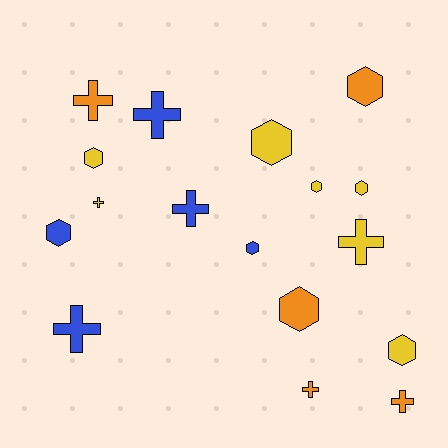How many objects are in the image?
There are 17 objects.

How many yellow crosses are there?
There are 2 yellow crosses.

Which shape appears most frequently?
Hexagon, with 9 objects.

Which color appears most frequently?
Yellow, with 7 objects.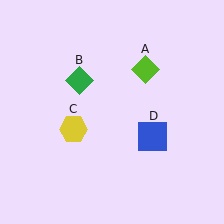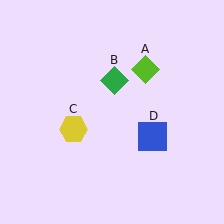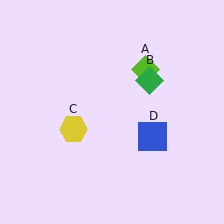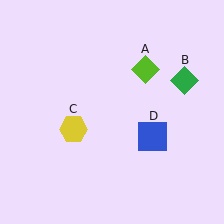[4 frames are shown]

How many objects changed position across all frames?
1 object changed position: green diamond (object B).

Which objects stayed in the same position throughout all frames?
Lime diamond (object A) and yellow hexagon (object C) and blue square (object D) remained stationary.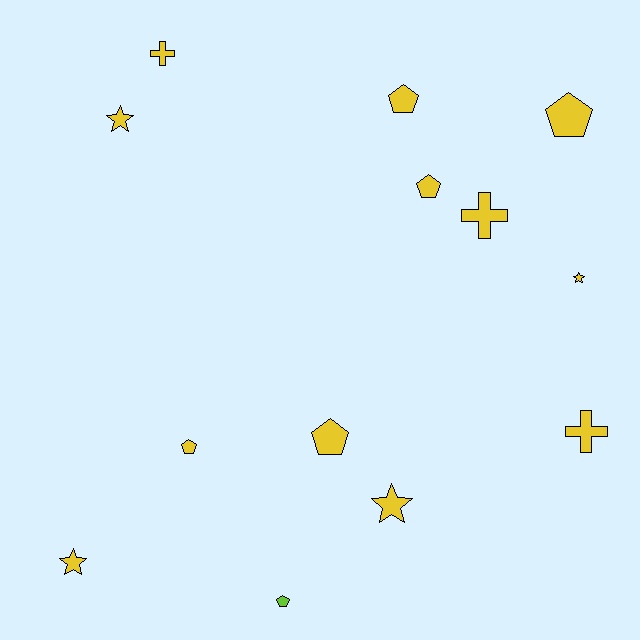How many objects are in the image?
There are 13 objects.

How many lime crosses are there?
There are no lime crosses.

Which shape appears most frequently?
Pentagon, with 6 objects.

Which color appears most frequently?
Yellow, with 12 objects.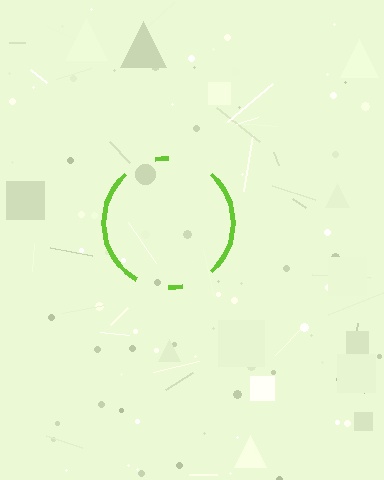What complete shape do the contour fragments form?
The contour fragments form a circle.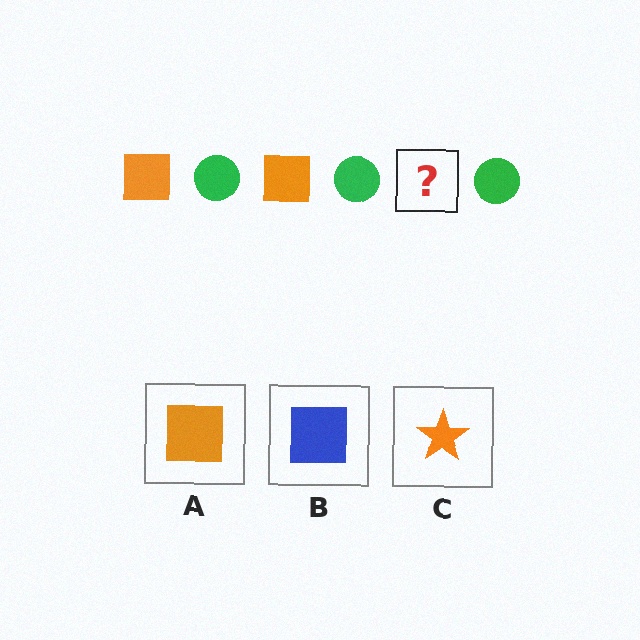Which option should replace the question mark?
Option A.